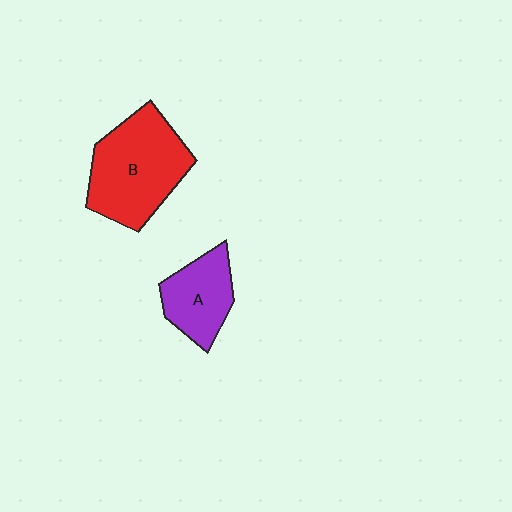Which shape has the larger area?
Shape B (red).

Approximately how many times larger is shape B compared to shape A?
Approximately 1.7 times.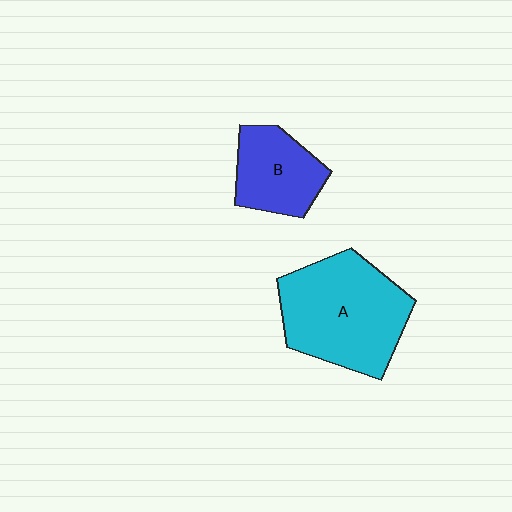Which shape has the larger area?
Shape A (cyan).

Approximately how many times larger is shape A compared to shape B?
Approximately 1.8 times.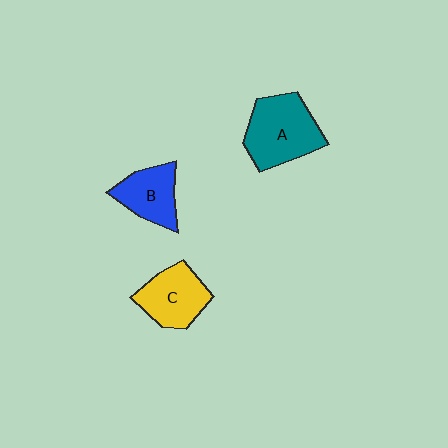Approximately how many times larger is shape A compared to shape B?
Approximately 1.5 times.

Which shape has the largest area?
Shape A (teal).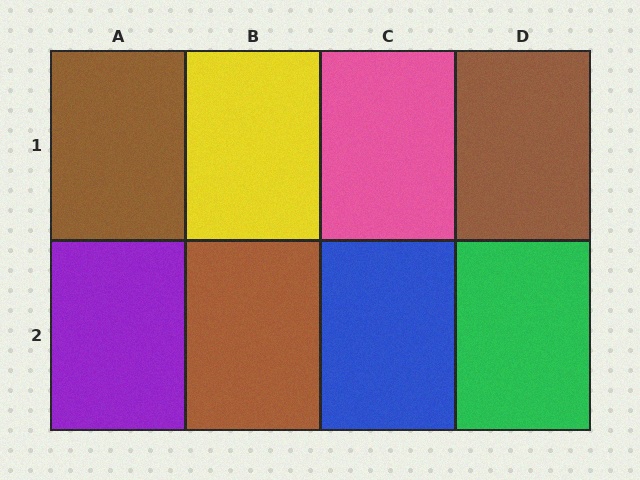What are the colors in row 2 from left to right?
Purple, brown, blue, green.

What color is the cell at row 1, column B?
Yellow.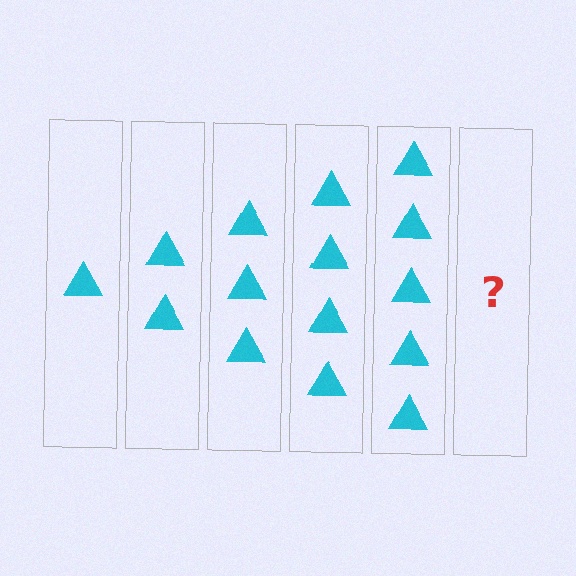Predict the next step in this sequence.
The next step is 6 triangles.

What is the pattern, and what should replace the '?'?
The pattern is that each step adds one more triangle. The '?' should be 6 triangles.